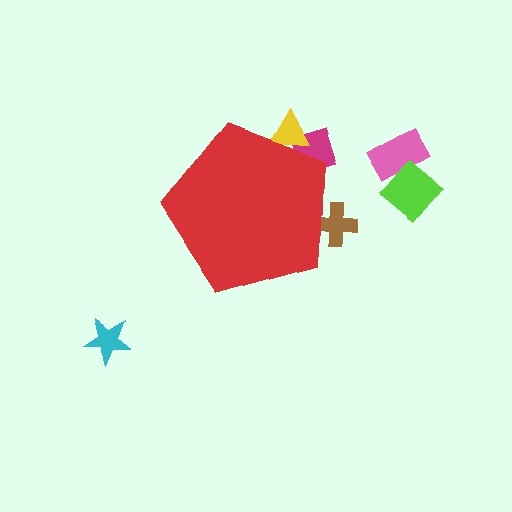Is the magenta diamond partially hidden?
Yes, the magenta diamond is partially hidden behind the red pentagon.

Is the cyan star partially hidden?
No, the cyan star is fully visible.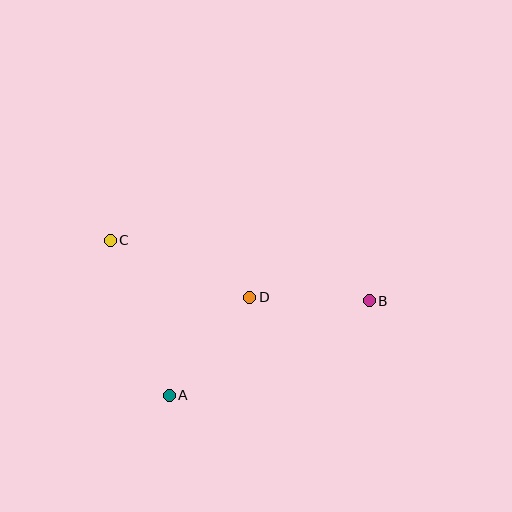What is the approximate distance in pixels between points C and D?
The distance between C and D is approximately 151 pixels.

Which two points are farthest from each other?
Points B and C are farthest from each other.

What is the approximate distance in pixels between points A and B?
The distance between A and B is approximately 221 pixels.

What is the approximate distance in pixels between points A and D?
The distance between A and D is approximately 127 pixels.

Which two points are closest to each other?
Points B and D are closest to each other.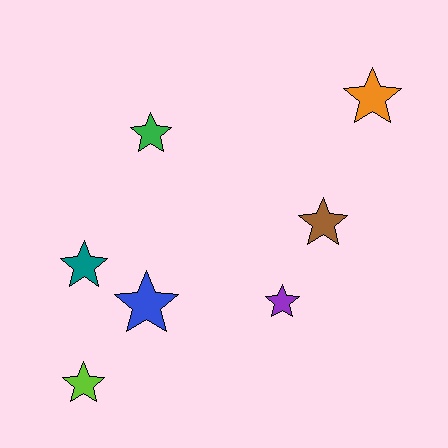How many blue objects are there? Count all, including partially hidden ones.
There is 1 blue object.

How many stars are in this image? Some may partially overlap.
There are 7 stars.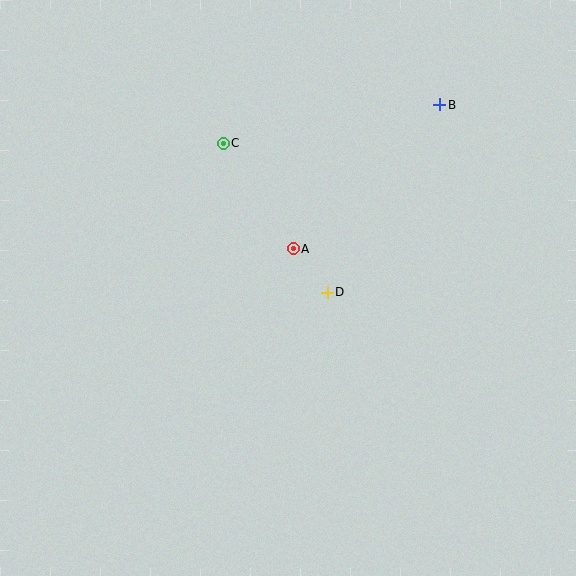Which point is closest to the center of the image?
Point D at (327, 292) is closest to the center.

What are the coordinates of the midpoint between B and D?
The midpoint between B and D is at (384, 199).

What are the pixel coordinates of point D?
Point D is at (327, 292).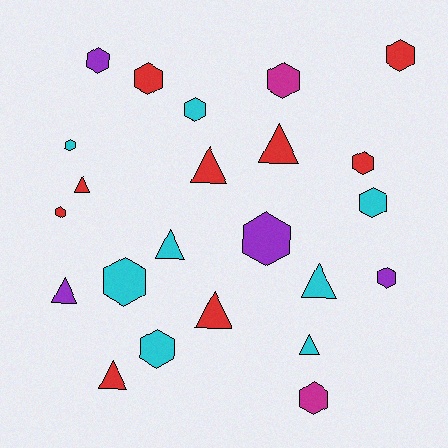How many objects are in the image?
There are 23 objects.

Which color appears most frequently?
Red, with 9 objects.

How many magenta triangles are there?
There are no magenta triangles.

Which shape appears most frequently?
Hexagon, with 14 objects.